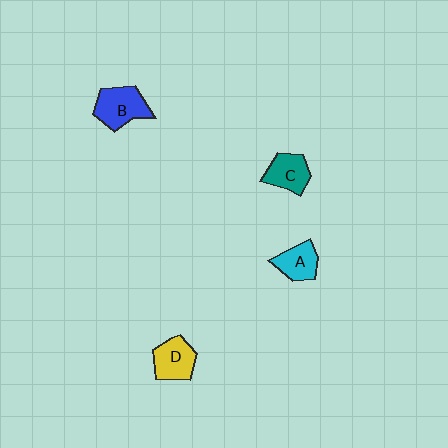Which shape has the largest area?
Shape B (blue).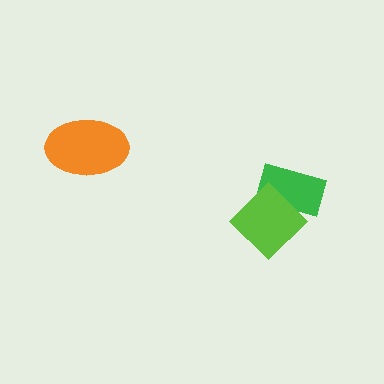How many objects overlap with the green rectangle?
1 object overlaps with the green rectangle.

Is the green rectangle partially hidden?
Yes, it is partially covered by another shape.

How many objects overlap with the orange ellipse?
0 objects overlap with the orange ellipse.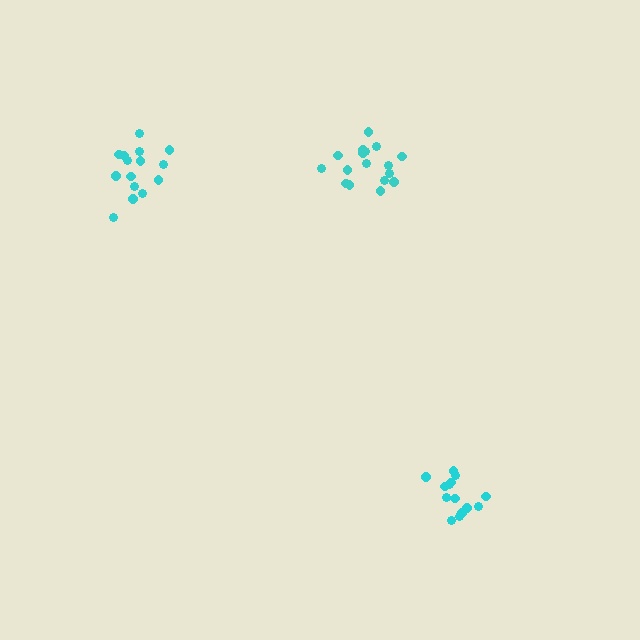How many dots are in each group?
Group 1: 17 dots, Group 2: 15 dots, Group 3: 14 dots (46 total).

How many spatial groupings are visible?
There are 3 spatial groupings.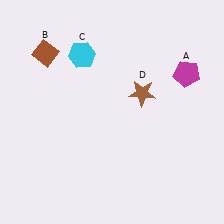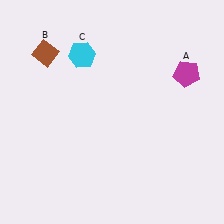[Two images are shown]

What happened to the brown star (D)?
The brown star (D) was removed in Image 2. It was in the top-right area of Image 1.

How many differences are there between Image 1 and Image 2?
There is 1 difference between the two images.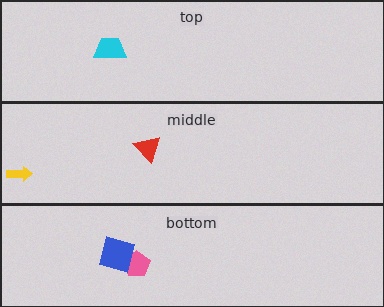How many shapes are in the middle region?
2.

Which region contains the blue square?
The bottom region.